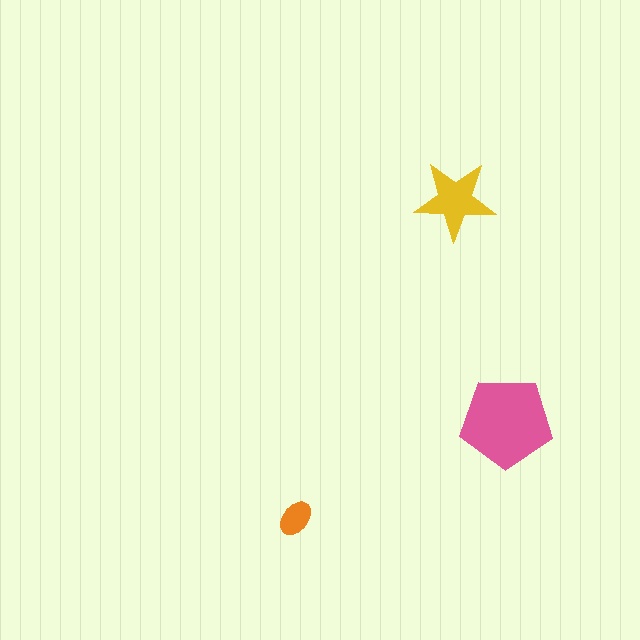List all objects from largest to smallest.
The pink pentagon, the yellow star, the orange ellipse.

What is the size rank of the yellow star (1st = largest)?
2nd.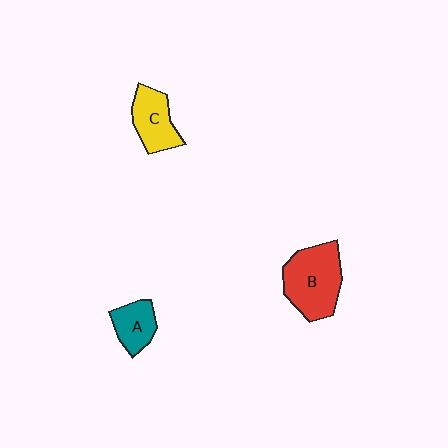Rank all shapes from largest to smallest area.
From largest to smallest: B (red), C (yellow), A (teal).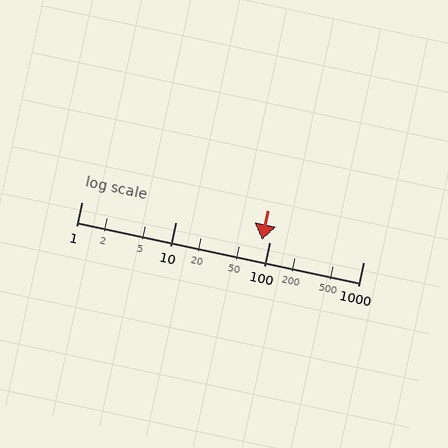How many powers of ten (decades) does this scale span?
The scale spans 3 decades, from 1 to 1000.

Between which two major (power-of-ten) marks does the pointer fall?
The pointer is between 10 and 100.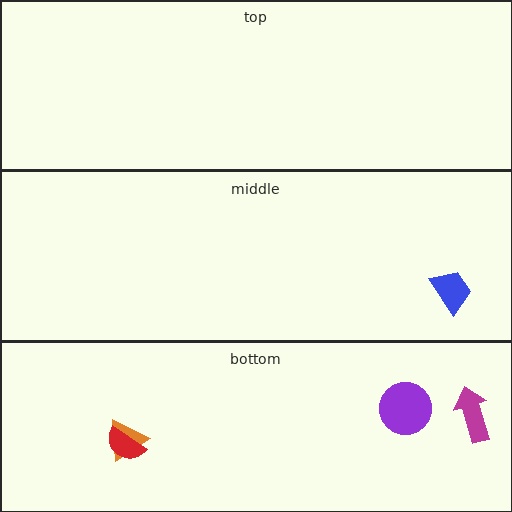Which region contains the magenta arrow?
The bottom region.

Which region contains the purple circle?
The bottom region.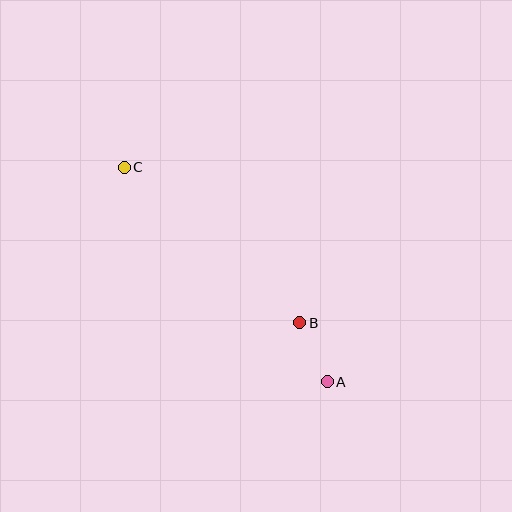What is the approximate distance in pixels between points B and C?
The distance between B and C is approximately 234 pixels.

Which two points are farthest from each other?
Points A and C are farthest from each other.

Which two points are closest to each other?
Points A and B are closest to each other.